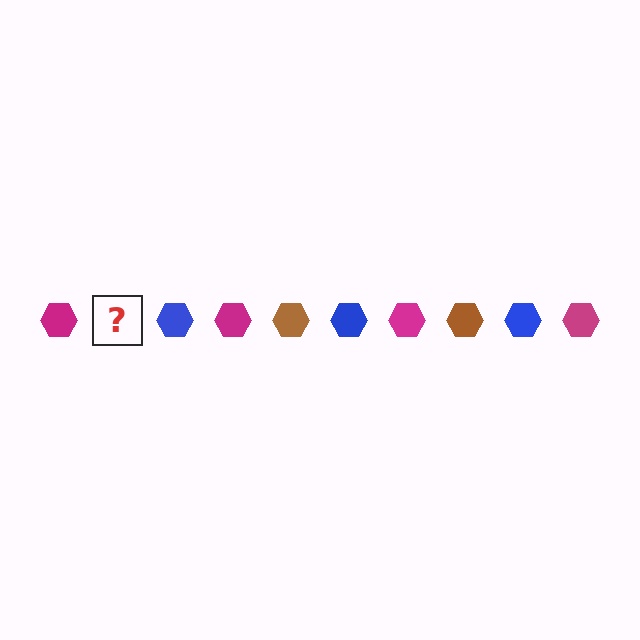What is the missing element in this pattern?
The missing element is a brown hexagon.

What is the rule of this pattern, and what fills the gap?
The rule is that the pattern cycles through magenta, brown, blue hexagons. The gap should be filled with a brown hexagon.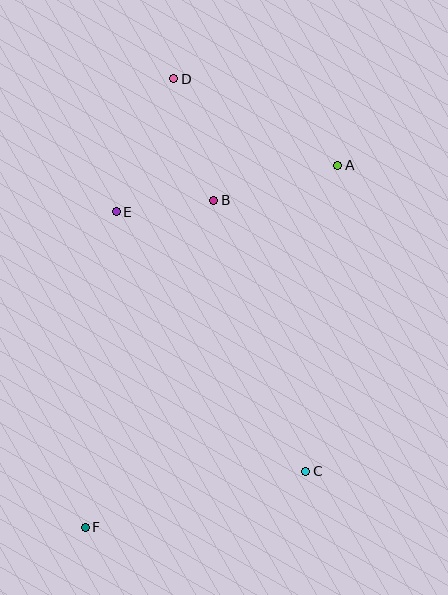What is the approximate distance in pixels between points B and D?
The distance between B and D is approximately 128 pixels.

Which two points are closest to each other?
Points B and E are closest to each other.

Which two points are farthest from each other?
Points D and F are farthest from each other.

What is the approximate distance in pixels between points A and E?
The distance between A and E is approximately 226 pixels.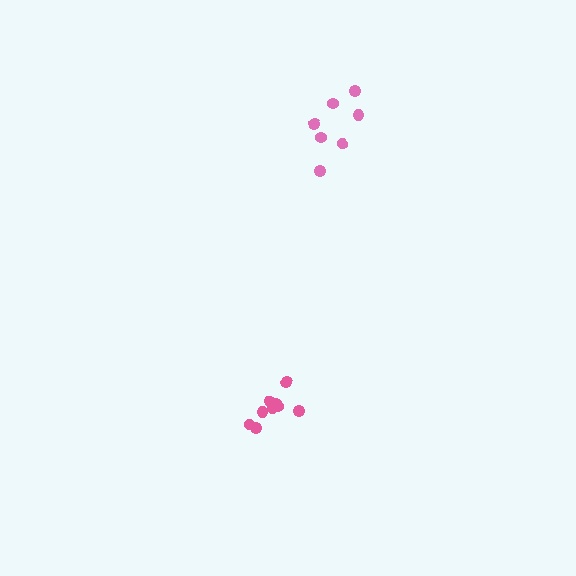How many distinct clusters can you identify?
There are 2 distinct clusters.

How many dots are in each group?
Group 1: 9 dots, Group 2: 7 dots (16 total).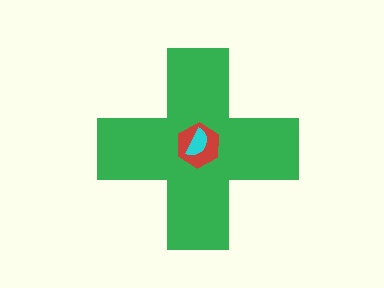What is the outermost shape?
The green cross.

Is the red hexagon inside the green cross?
Yes.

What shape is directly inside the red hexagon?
The cyan semicircle.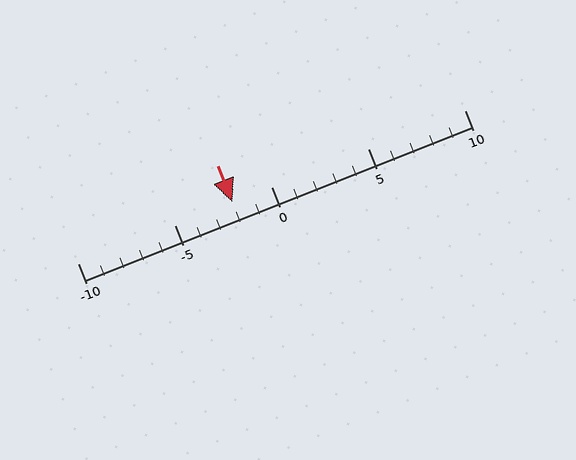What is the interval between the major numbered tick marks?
The major tick marks are spaced 5 units apart.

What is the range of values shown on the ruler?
The ruler shows values from -10 to 10.